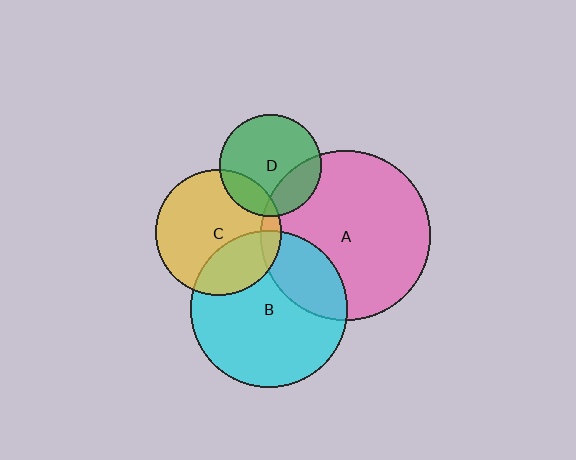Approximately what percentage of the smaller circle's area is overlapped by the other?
Approximately 30%.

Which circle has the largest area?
Circle A (pink).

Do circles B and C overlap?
Yes.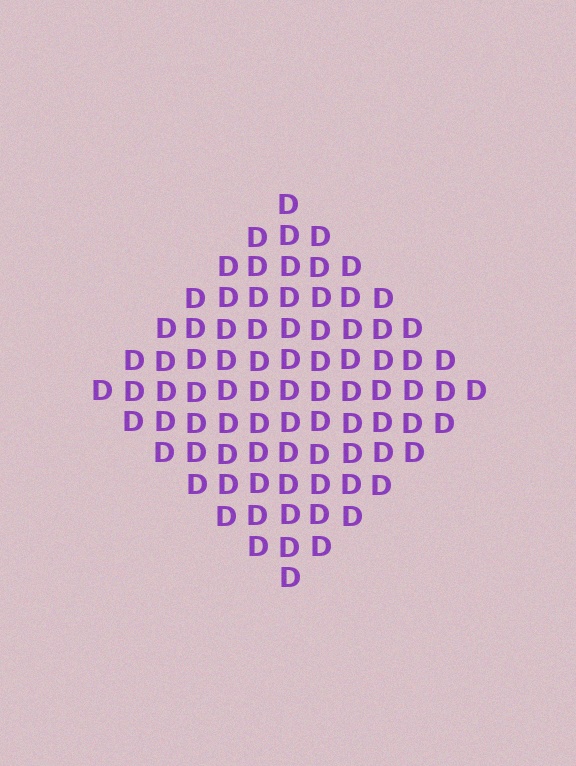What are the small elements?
The small elements are letter D's.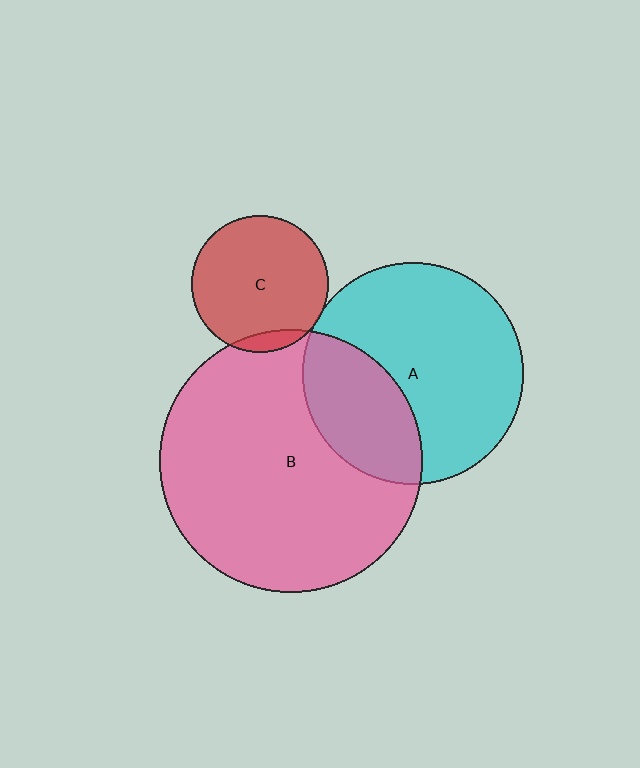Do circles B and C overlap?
Yes.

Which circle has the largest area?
Circle B (pink).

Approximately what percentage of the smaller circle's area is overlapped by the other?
Approximately 10%.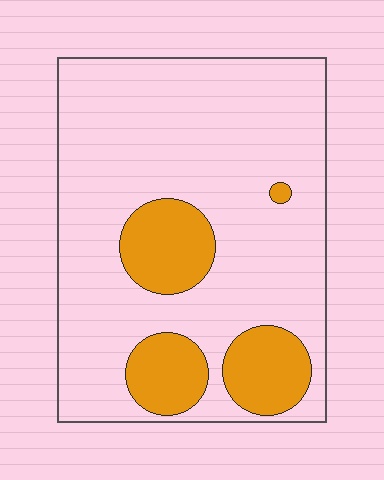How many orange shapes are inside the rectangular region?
4.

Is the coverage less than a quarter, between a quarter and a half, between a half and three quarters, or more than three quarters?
Less than a quarter.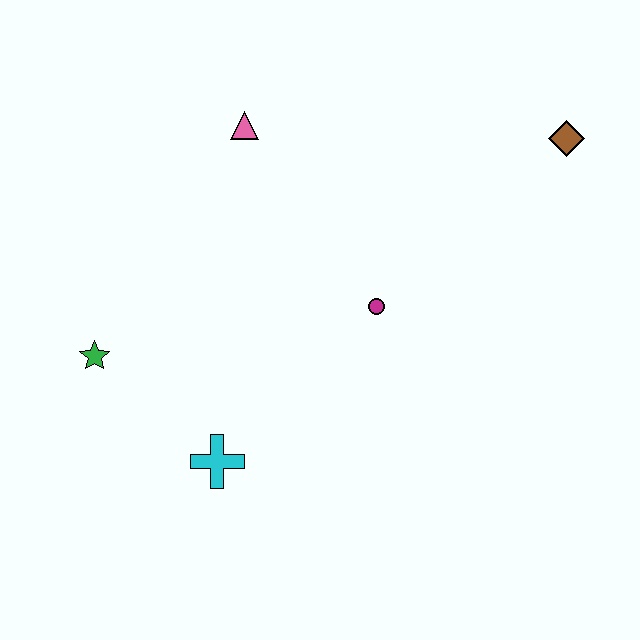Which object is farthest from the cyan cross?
The brown diamond is farthest from the cyan cross.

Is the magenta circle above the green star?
Yes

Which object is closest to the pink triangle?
The magenta circle is closest to the pink triangle.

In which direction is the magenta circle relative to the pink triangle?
The magenta circle is below the pink triangle.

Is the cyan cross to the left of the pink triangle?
Yes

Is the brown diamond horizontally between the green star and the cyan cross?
No